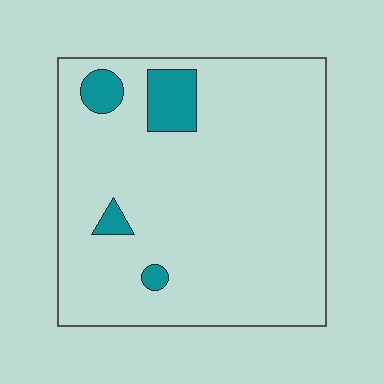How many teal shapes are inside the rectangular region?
4.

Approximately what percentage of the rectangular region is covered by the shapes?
Approximately 10%.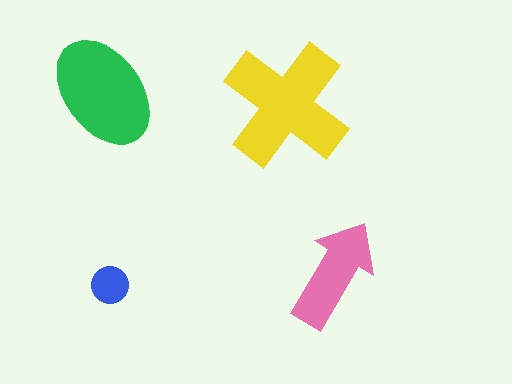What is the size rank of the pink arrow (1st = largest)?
3rd.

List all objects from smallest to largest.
The blue circle, the pink arrow, the green ellipse, the yellow cross.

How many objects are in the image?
There are 4 objects in the image.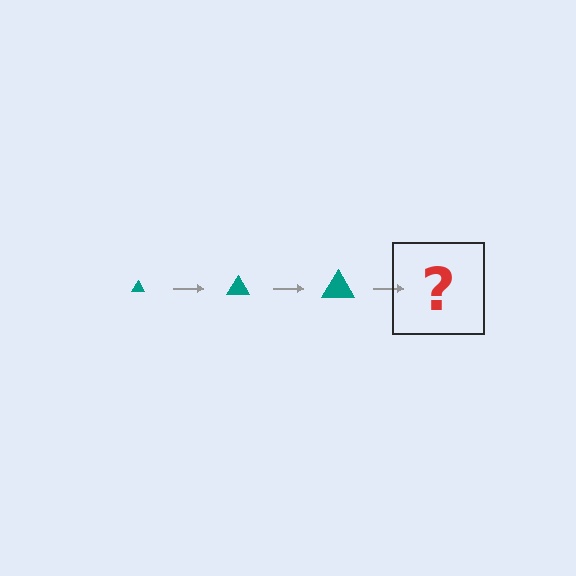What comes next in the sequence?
The next element should be a teal triangle, larger than the previous one.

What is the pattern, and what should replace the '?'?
The pattern is that the triangle gets progressively larger each step. The '?' should be a teal triangle, larger than the previous one.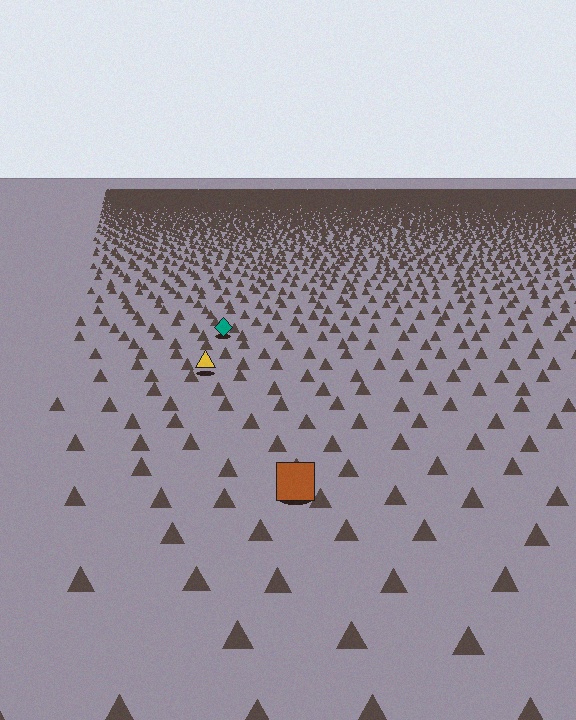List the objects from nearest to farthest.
From nearest to farthest: the brown square, the yellow triangle, the teal diamond.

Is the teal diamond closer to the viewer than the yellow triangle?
No. The yellow triangle is closer — you can tell from the texture gradient: the ground texture is coarser near it.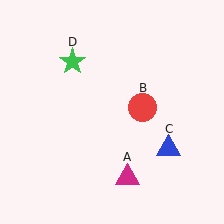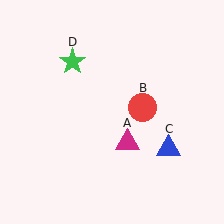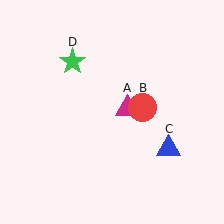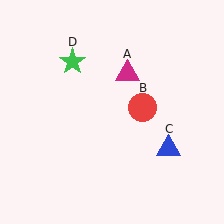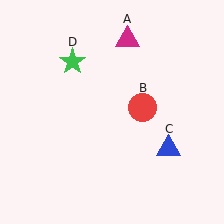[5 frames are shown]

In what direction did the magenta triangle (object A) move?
The magenta triangle (object A) moved up.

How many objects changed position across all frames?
1 object changed position: magenta triangle (object A).